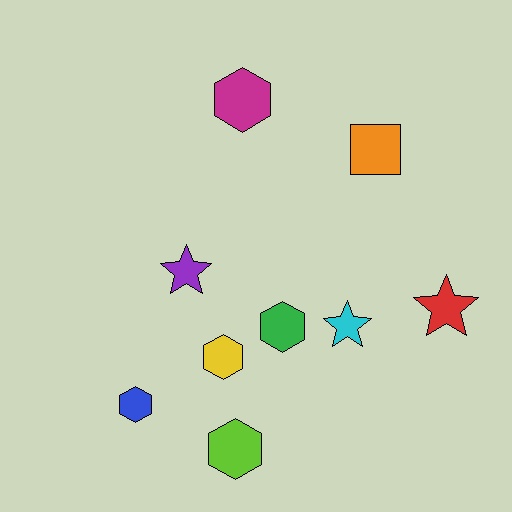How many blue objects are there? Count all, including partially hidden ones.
There is 1 blue object.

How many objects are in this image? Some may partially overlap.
There are 9 objects.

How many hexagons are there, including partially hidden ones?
There are 5 hexagons.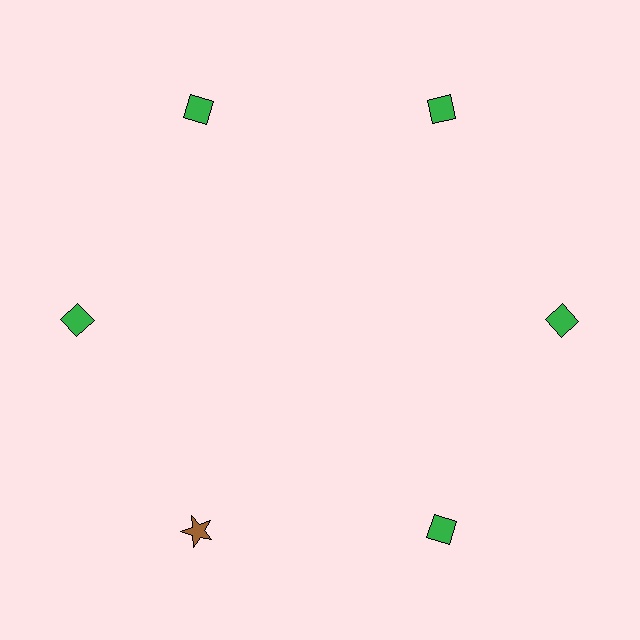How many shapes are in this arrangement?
There are 6 shapes arranged in a ring pattern.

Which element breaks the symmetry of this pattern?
The brown star at roughly the 7 o'clock position breaks the symmetry. All other shapes are green diamonds.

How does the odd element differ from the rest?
It differs in both color (brown instead of green) and shape (star instead of diamond).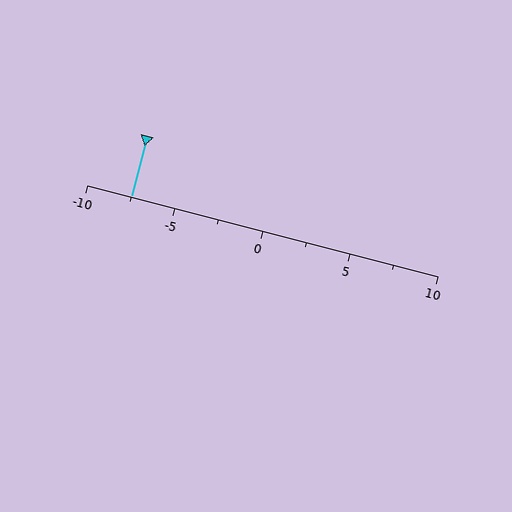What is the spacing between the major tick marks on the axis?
The major ticks are spaced 5 apart.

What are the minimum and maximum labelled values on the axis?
The axis runs from -10 to 10.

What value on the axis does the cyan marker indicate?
The marker indicates approximately -7.5.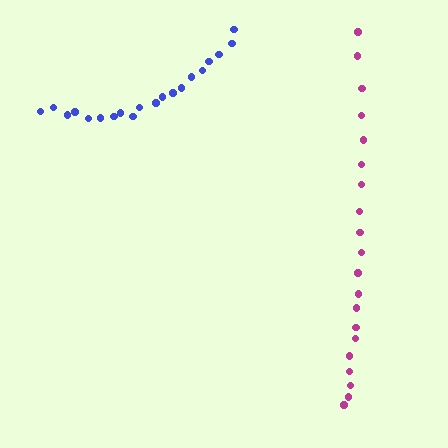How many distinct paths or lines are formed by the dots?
There are 2 distinct paths.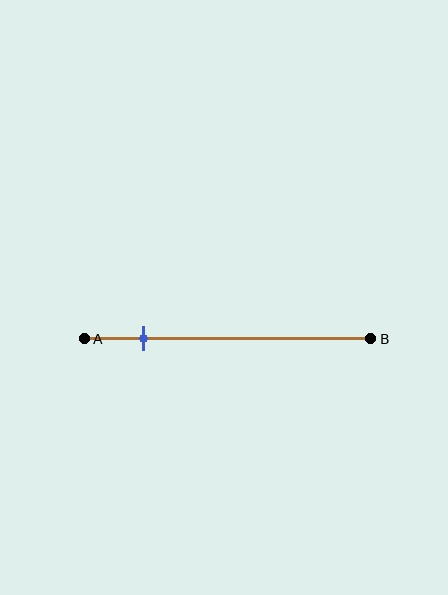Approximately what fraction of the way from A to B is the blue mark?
The blue mark is approximately 20% of the way from A to B.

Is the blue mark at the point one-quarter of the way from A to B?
No, the mark is at about 20% from A, not at the 25% one-quarter point.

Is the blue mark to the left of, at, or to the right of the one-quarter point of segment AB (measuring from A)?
The blue mark is to the left of the one-quarter point of segment AB.